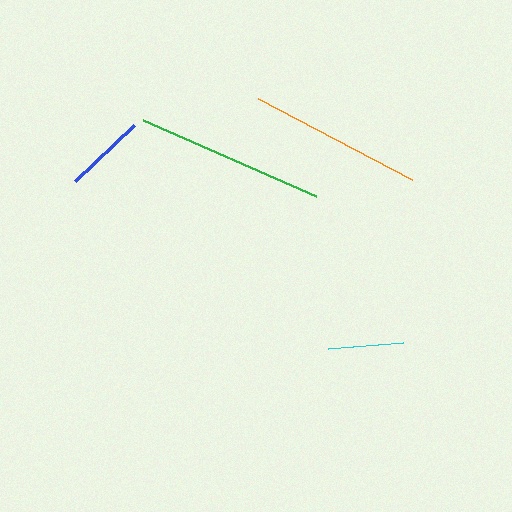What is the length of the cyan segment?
The cyan segment is approximately 75 pixels long.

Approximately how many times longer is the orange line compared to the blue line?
The orange line is approximately 2.2 times the length of the blue line.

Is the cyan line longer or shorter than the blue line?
The blue line is longer than the cyan line.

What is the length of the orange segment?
The orange segment is approximately 174 pixels long.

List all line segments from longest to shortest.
From longest to shortest: green, orange, blue, cyan.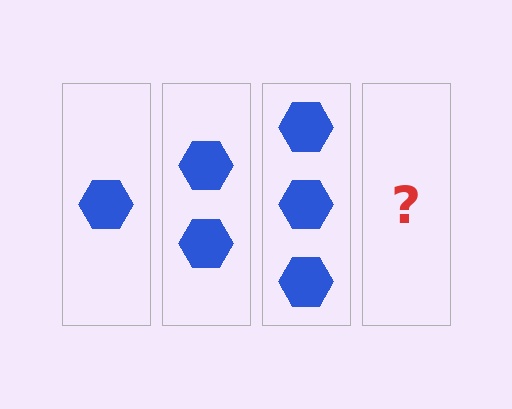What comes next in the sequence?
The next element should be 4 hexagons.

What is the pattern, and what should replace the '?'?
The pattern is that each step adds one more hexagon. The '?' should be 4 hexagons.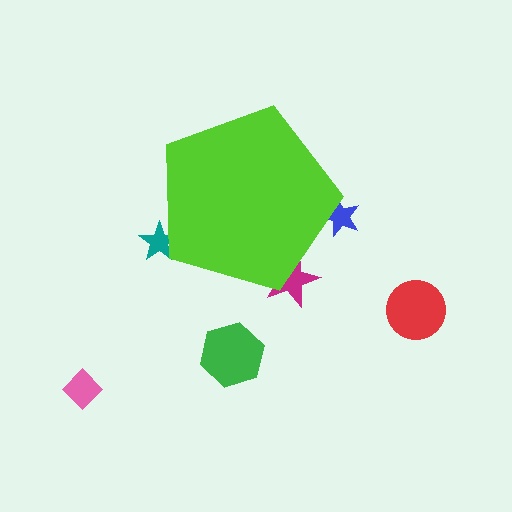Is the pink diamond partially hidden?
No, the pink diamond is fully visible.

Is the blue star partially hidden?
Yes, the blue star is partially hidden behind the lime pentagon.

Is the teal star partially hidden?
Yes, the teal star is partially hidden behind the lime pentagon.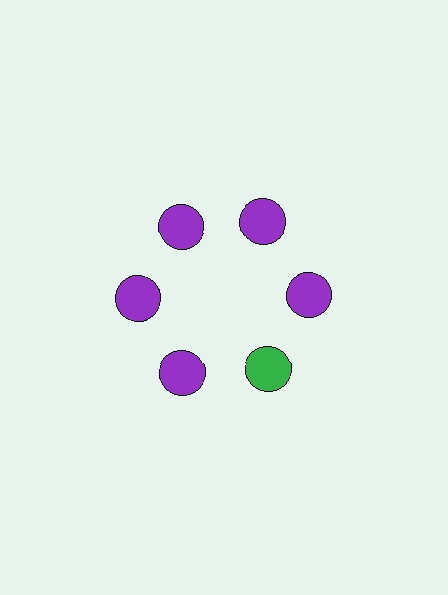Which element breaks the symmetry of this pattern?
The green circle at roughly the 5 o'clock position breaks the symmetry. All other shapes are purple circles.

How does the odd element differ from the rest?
It has a different color: green instead of purple.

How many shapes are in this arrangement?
There are 6 shapes arranged in a ring pattern.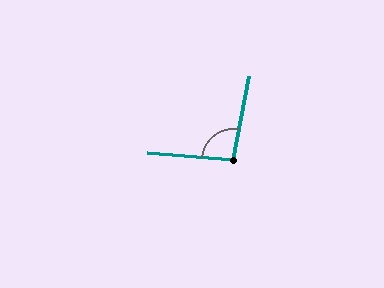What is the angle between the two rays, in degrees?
Approximately 96 degrees.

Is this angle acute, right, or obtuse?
It is obtuse.